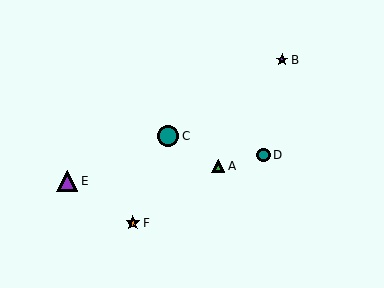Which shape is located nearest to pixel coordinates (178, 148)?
The teal circle (labeled C) at (168, 136) is nearest to that location.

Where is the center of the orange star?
The center of the orange star is at (133, 223).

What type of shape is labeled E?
Shape E is a purple triangle.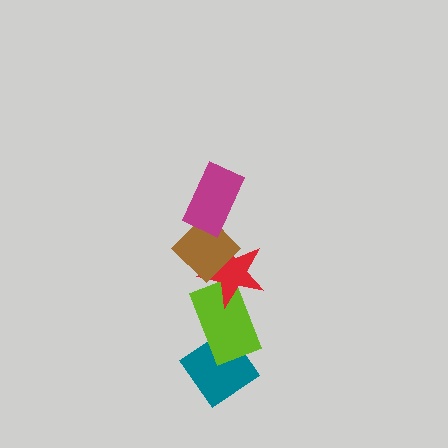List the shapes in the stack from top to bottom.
From top to bottom: the magenta rectangle, the brown diamond, the red star, the lime rectangle, the teal diamond.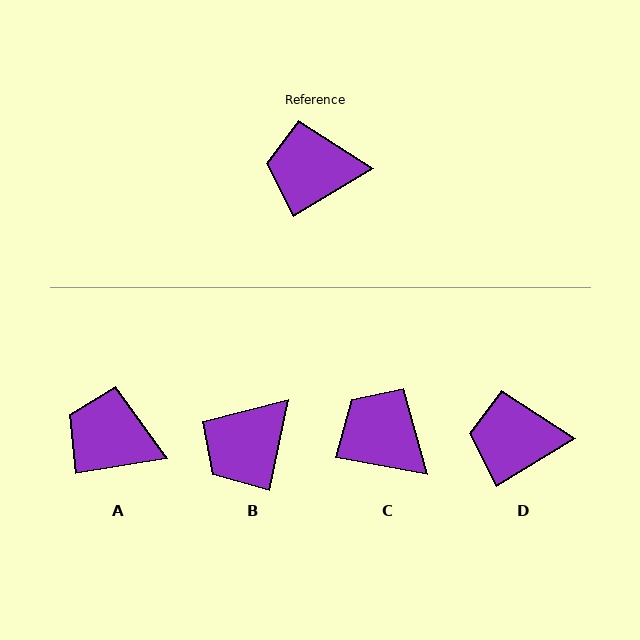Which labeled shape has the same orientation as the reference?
D.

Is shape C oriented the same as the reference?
No, it is off by about 42 degrees.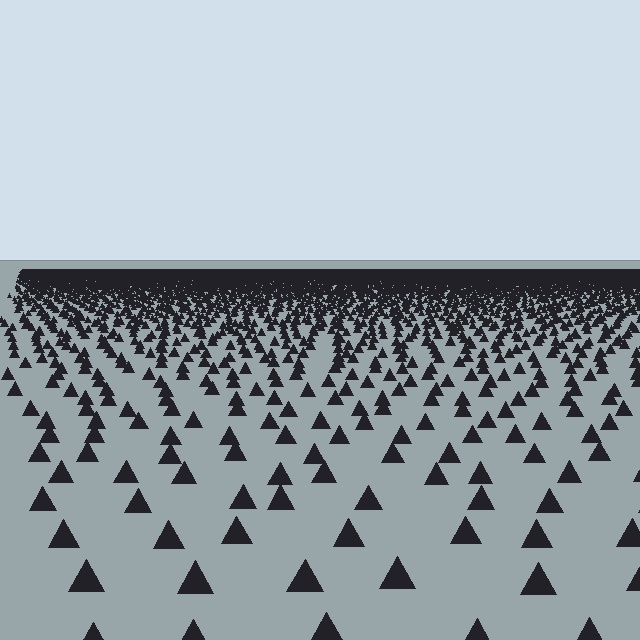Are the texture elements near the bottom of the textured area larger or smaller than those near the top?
Larger. Near the bottom, elements are closer to the viewer and appear at a bigger on-screen size.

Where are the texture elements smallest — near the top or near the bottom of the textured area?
Near the top.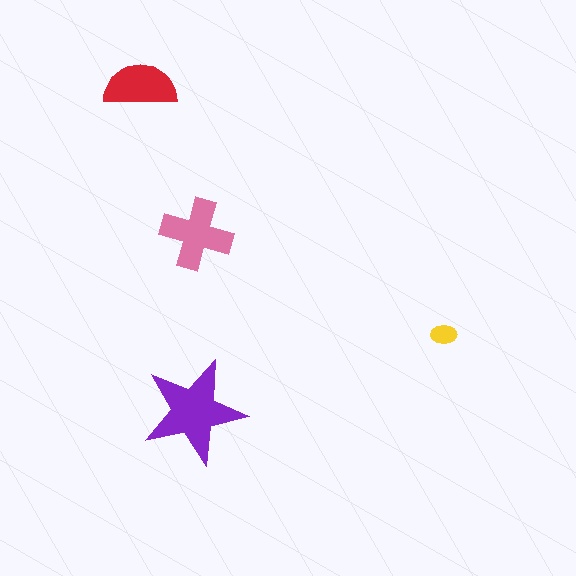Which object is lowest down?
The purple star is bottommost.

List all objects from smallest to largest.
The yellow ellipse, the red semicircle, the pink cross, the purple star.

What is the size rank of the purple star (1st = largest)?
1st.